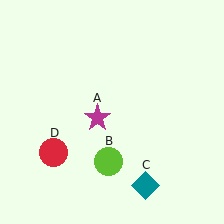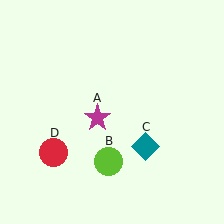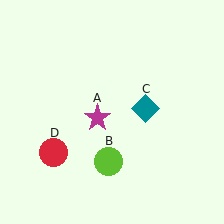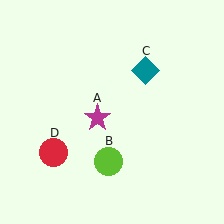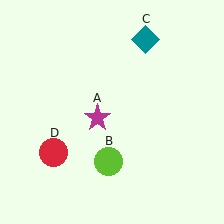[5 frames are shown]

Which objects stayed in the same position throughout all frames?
Magenta star (object A) and lime circle (object B) and red circle (object D) remained stationary.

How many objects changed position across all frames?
1 object changed position: teal diamond (object C).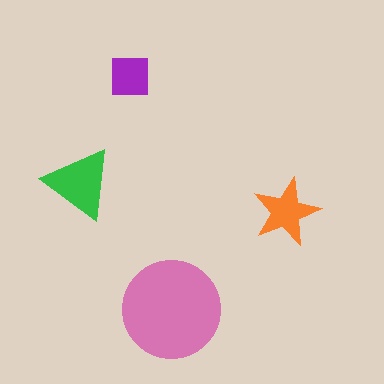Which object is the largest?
The pink circle.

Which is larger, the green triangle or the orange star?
The green triangle.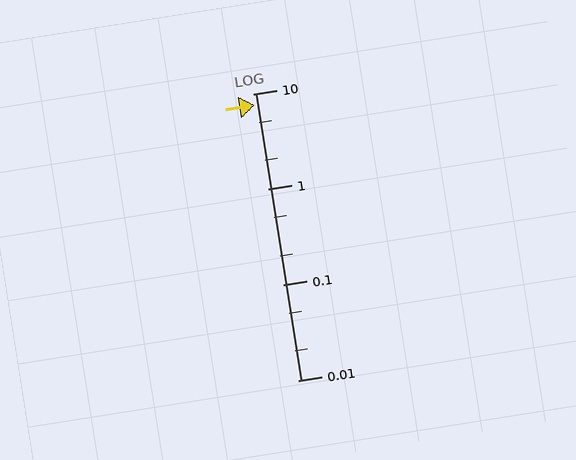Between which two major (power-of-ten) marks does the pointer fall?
The pointer is between 1 and 10.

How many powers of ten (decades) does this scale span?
The scale spans 3 decades, from 0.01 to 10.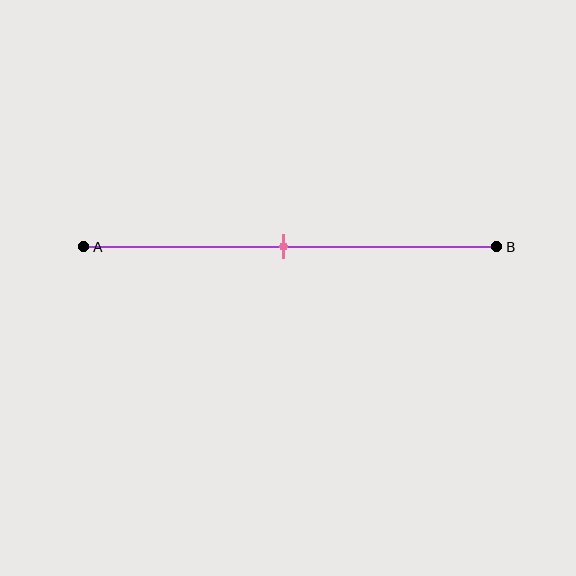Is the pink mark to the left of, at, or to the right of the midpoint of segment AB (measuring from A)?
The pink mark is approximately at the midpoint of segment AB.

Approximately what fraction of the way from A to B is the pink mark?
The pink mark is approximately 50% of the way from A to B.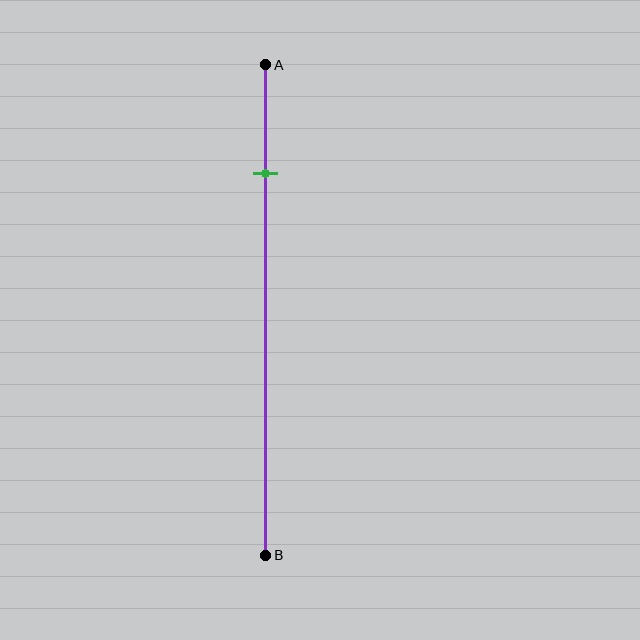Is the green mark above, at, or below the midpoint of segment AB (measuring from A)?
The green mark is above the midpoint of segment AB.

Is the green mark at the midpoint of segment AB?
No, the mark is at about 20% from A, not at the 50% midpoint.